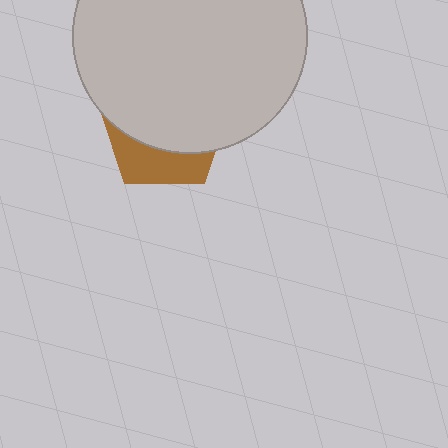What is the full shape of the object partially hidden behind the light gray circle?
The partially hidden object is a brown pentagon.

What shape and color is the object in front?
The object in front is a light gray circle.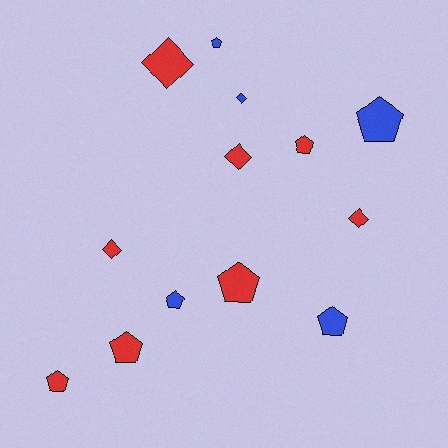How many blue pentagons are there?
There are 4 blue pentagons.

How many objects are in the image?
There are 13 objects.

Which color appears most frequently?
Red, with 8 objects.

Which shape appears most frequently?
Pentagon, with 8 objects.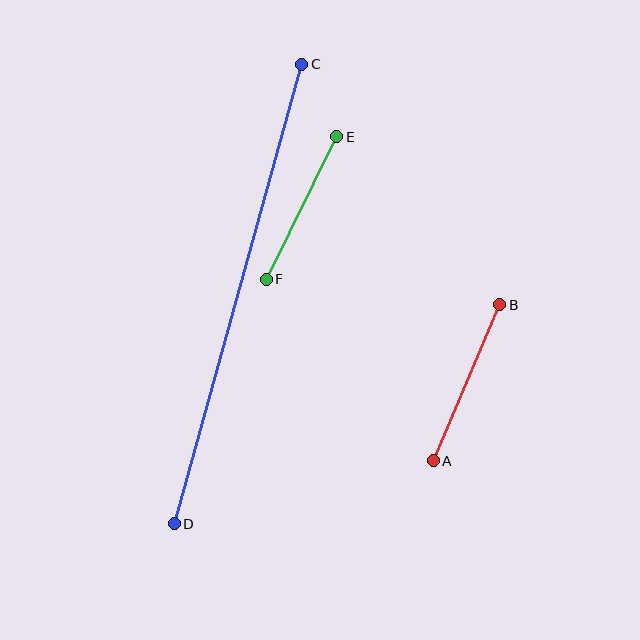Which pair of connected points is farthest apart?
Points C and D are farthest apart.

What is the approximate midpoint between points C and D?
The midpoint is at approximately (238, 294) pixels.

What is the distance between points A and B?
The distance is approximately 170 pixels.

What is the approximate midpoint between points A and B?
The midpoint is at approximately (467, 383) pixels.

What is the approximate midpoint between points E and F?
The midpoint is at approximately (302, 208) pixels.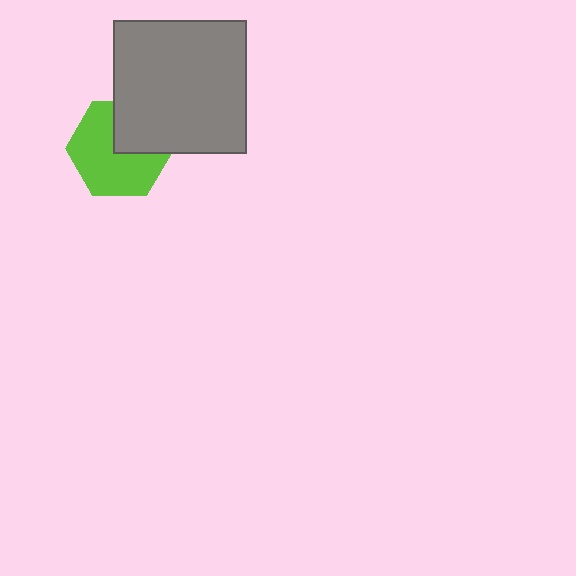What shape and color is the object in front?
The object in front is a gray square.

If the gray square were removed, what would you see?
You would see the complete lime hexagon.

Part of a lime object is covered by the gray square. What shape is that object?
It is a hexagon.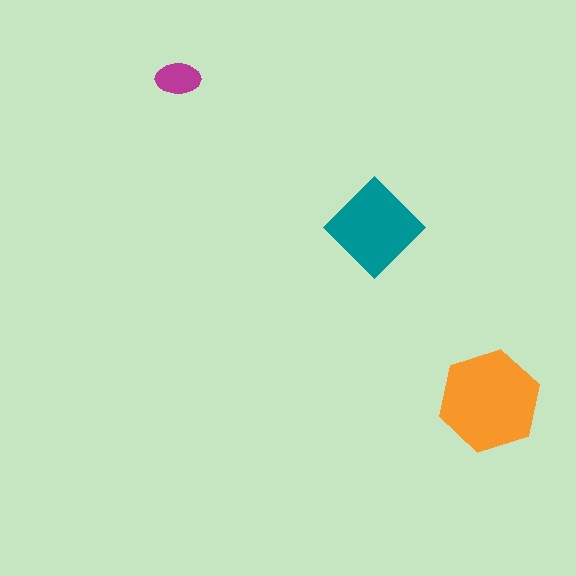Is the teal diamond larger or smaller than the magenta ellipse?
Larger.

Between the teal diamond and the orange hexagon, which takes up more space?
The orange hexagon.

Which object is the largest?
The orange hexagon.